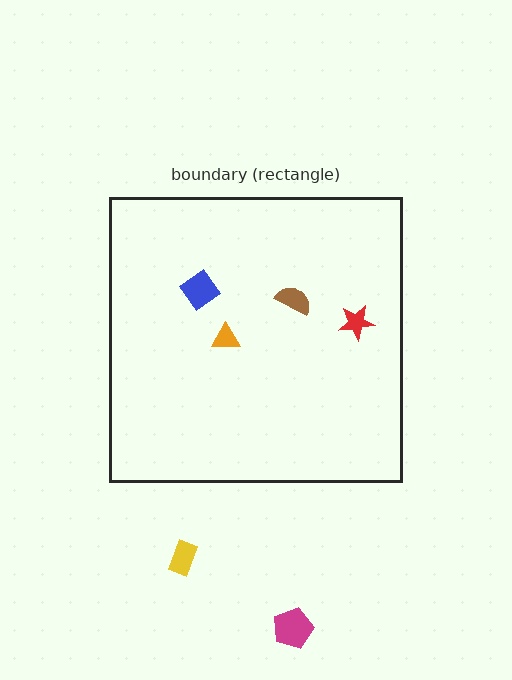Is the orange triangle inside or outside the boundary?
Inside.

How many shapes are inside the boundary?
4 inside, 2 outside.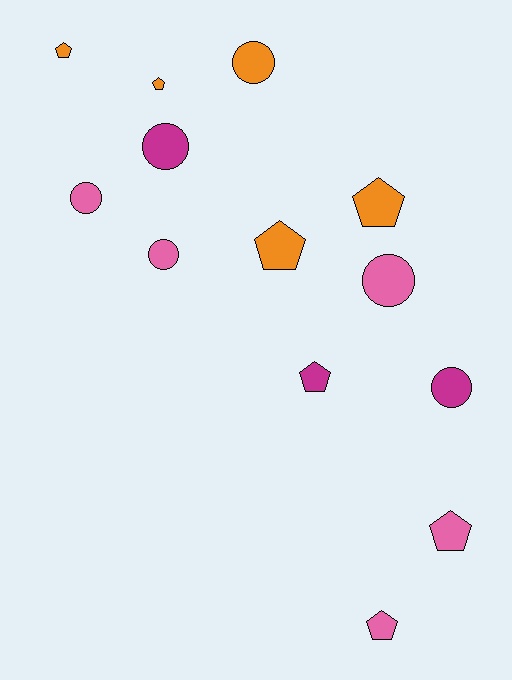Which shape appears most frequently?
Pentagon, with 7 objects.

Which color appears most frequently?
Orange, with 5 objects.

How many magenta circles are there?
There are 2 magenta circles.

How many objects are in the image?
There are 13 objects.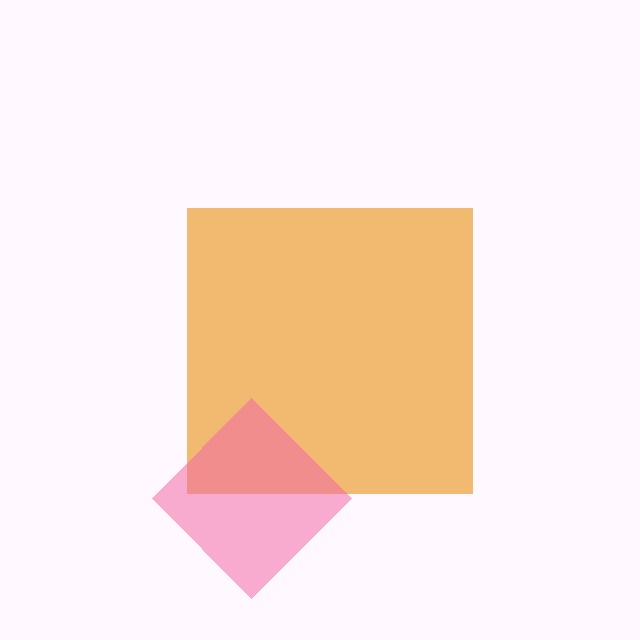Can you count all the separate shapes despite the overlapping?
Yes, there are 2 separate shapes.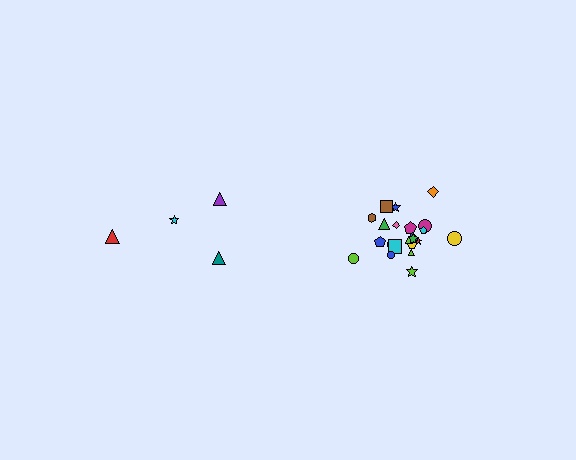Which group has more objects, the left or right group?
The right group.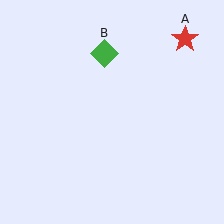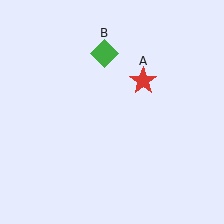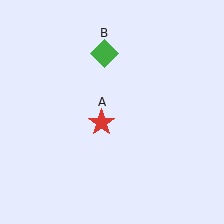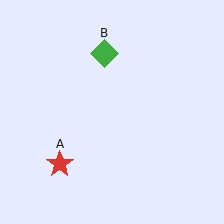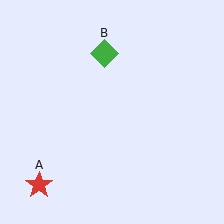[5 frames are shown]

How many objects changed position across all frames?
1 object changed position: red star (object A).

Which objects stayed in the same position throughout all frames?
Green diamond (object B) remained stationary.